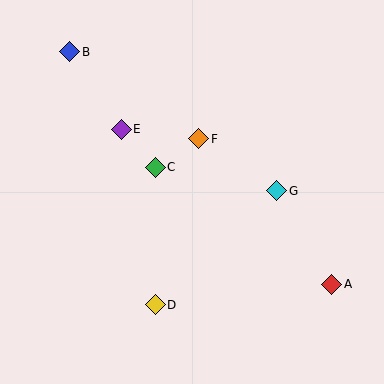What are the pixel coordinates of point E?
Point E is at (121, 129).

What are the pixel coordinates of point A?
Point A is at (332, 284).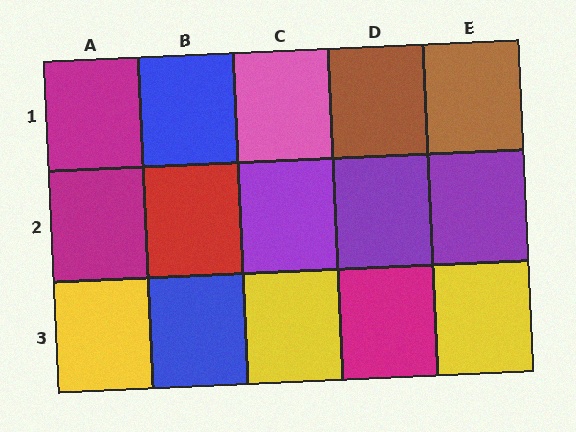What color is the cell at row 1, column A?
Magenta.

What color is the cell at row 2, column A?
Magenta.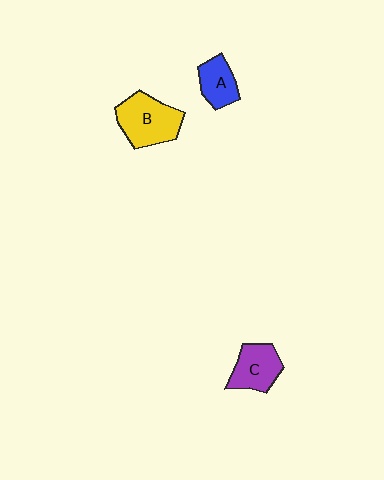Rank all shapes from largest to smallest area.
From largest to smallest: B (yellow), C (purple), A (blue).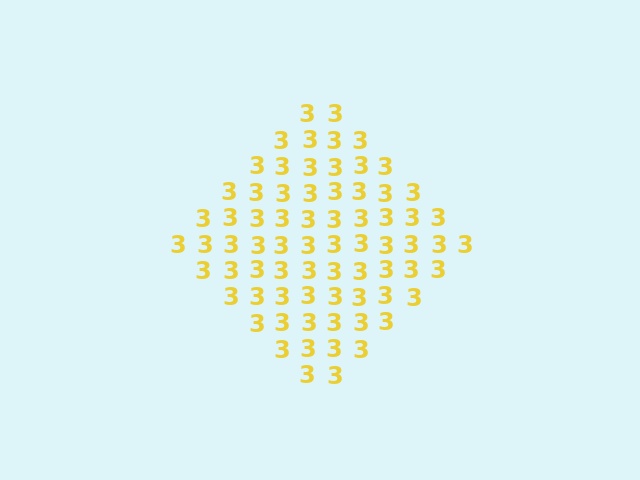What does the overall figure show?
The overall figure shows a diamond.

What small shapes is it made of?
It is made of small digit 3's.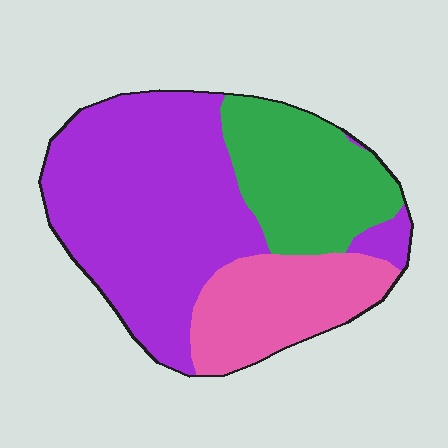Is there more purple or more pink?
Purple.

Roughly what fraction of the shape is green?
Green covers about 25% of the shape.